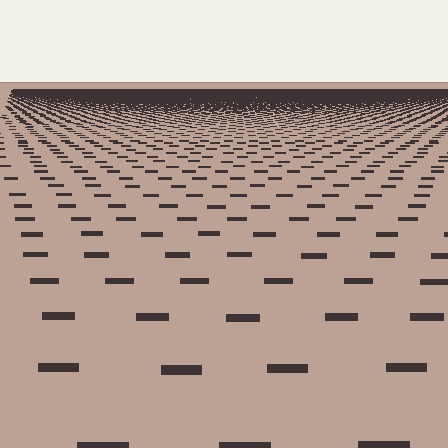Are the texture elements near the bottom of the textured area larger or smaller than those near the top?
Larger. Near the bottom, elements are closer to the viewer and appear at a bigger on-screen size.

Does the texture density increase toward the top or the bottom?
Density increases toward the top.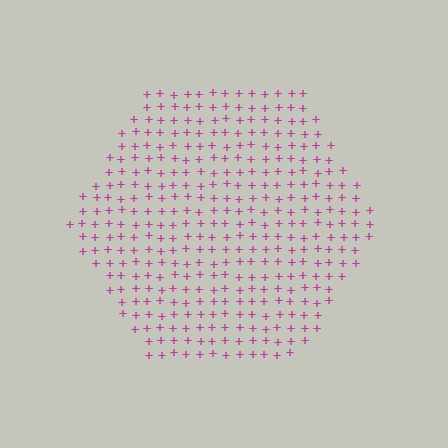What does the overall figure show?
The overall figure shows a hexagon.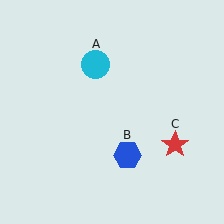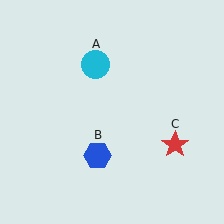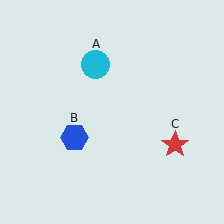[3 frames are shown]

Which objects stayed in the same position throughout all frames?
Cyan circle (object A) and red star (object C) remained stationary.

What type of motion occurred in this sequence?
The blue hexagon (object B) rotated clockwise around the center of the scene.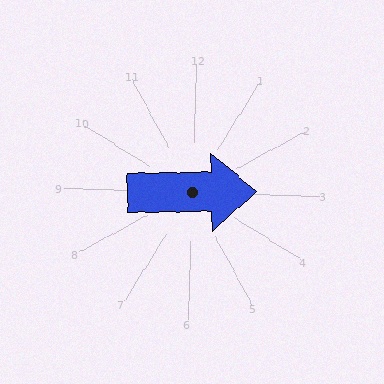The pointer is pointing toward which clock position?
Roughly 3 o'clock.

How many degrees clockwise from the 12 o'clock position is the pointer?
Approximately 88 degrees.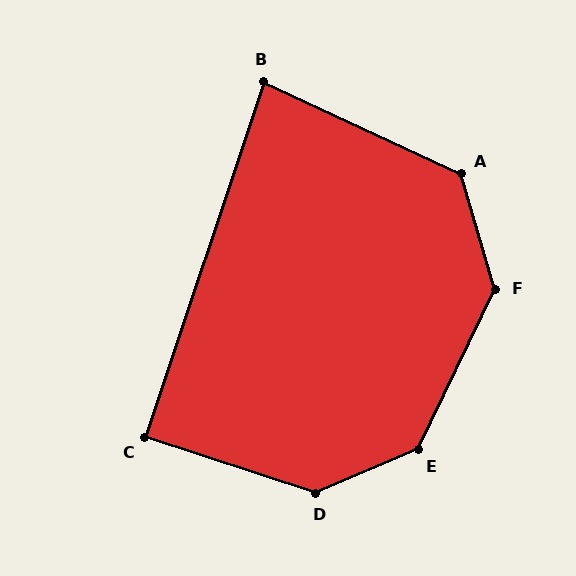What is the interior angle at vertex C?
Approximately 89 degrees (approximately right).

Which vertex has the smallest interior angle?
B, at approximately 84 degrees.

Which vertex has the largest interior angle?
E, at approximately 139 degrees.